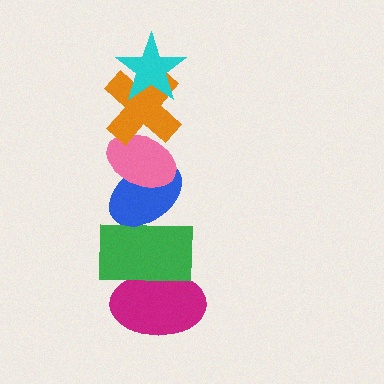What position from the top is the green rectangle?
The green rectangle is 5th from the top.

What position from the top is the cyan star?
The cyan star is 1st from the top.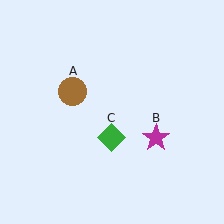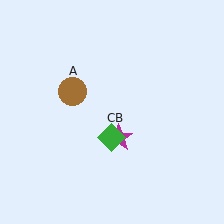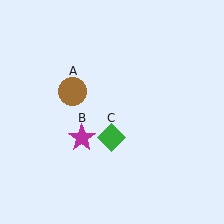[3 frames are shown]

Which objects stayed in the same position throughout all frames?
Brown circle (object A) and green diamond (object C) remained stationary.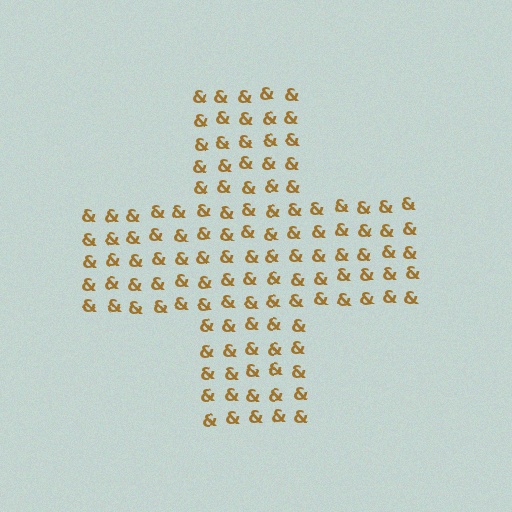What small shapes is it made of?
It is made of small ampersands.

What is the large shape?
The large shape is a cross.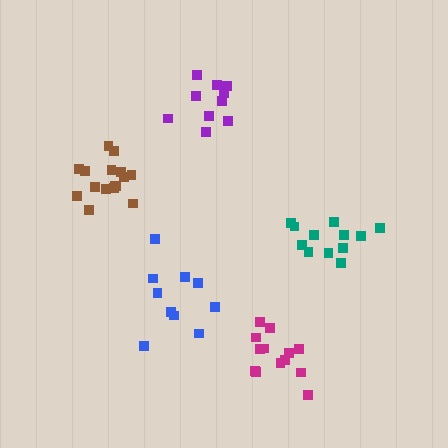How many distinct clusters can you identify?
There are 5 distinct clusters.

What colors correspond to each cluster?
The clusters are colored: blue, teal, purple, brown, magenta.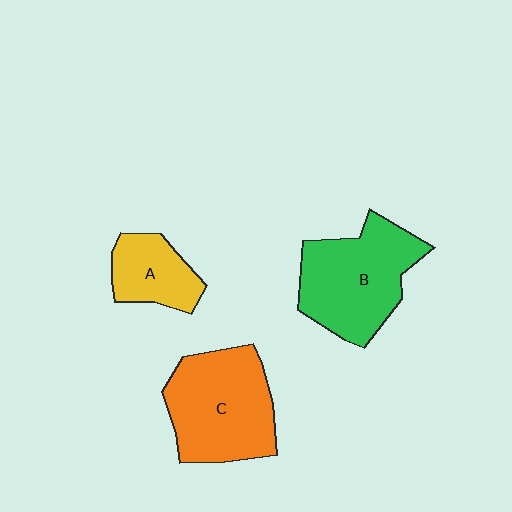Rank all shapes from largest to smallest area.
From largest to smallest: C (orange), B (green), A (yellow).